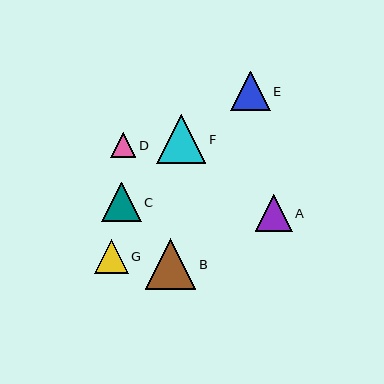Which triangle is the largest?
Triangle B is the largest with a size of approximately 51 pixels.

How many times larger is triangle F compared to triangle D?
Triangle F is approximately 1.9 times the size of triangle D.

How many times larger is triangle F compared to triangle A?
Triangle F is approximately 1.3 times the size of triangle A.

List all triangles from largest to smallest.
From largest to smallest: B, F, C, E, A, G, D.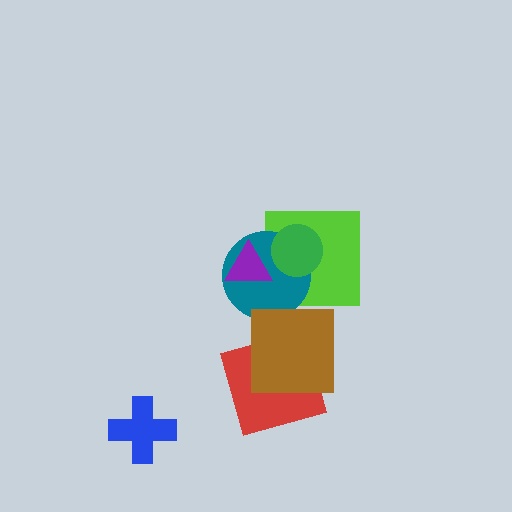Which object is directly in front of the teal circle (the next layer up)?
The purple triangle is directly in front of the teal circle.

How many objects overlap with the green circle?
2 objects overlap with the green circle.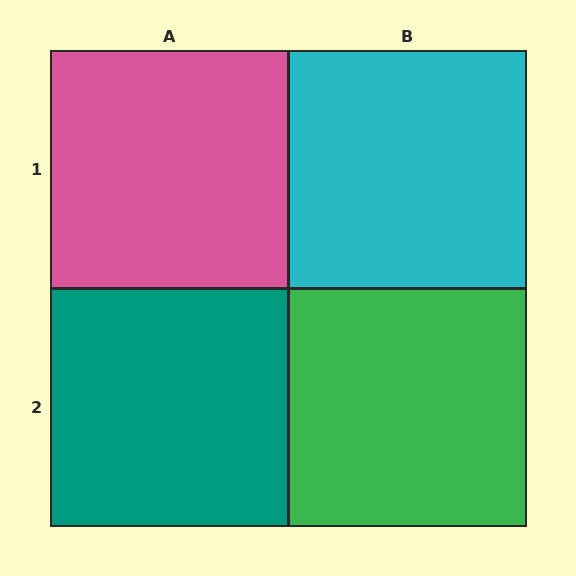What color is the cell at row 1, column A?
Pink.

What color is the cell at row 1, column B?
Cyan.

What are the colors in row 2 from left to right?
Teal, green.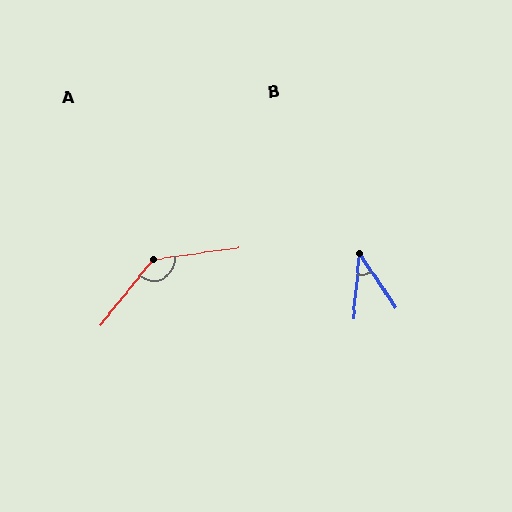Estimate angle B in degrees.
Approximately 39 degrees.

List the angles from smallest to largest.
B (39°), A (137°).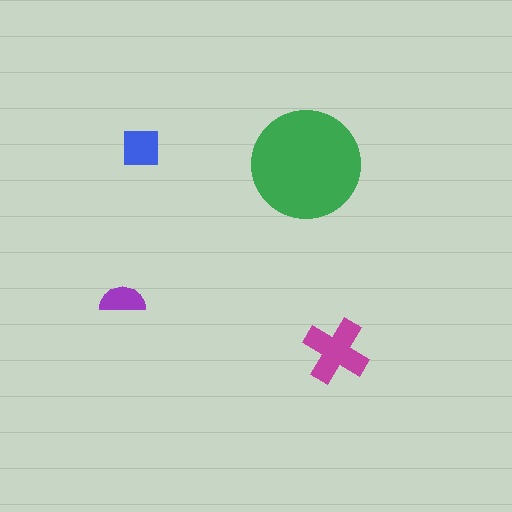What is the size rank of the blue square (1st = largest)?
3rd.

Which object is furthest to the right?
The magenta cross is rightmost.